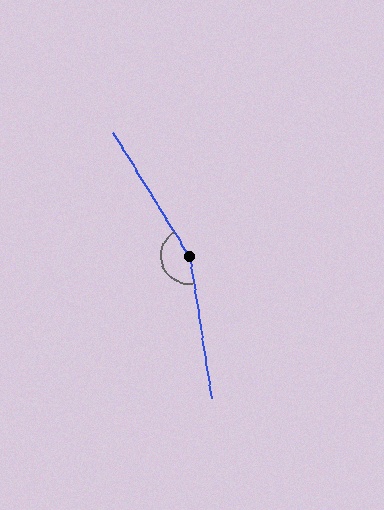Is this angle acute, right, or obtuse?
It is obtuse.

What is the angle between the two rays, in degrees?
Approximately 157 degrees.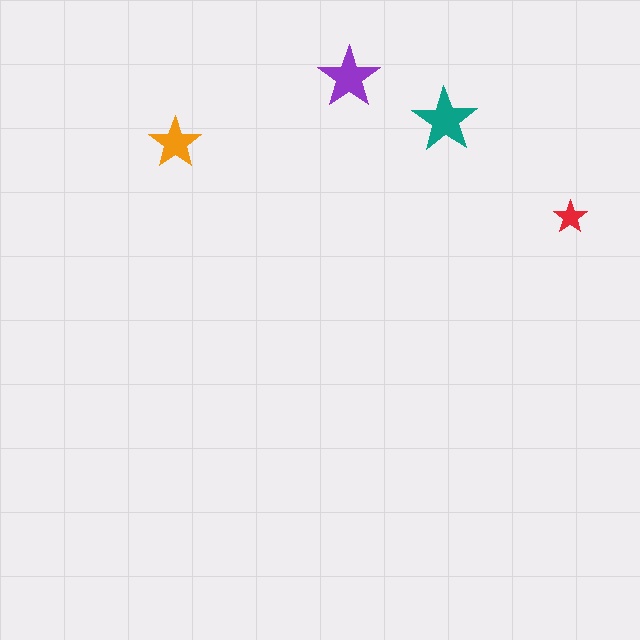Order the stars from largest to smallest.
the teal one, the purple one, the orange one, the red one.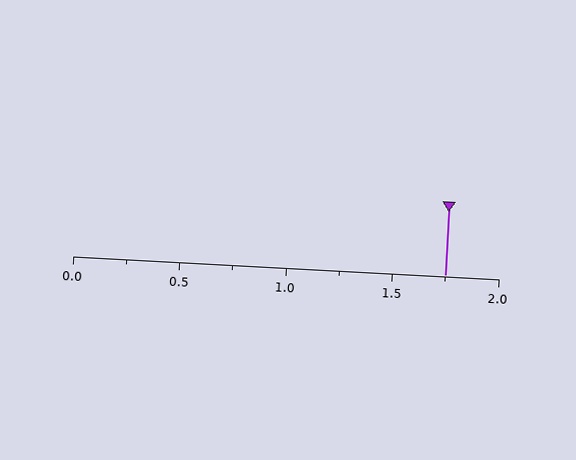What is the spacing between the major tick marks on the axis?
The major ticks are spaced 0.5 apart.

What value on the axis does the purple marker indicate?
The marker indicates approximately 1.75.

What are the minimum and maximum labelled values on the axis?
The axis runs from 0.0 to 2.0.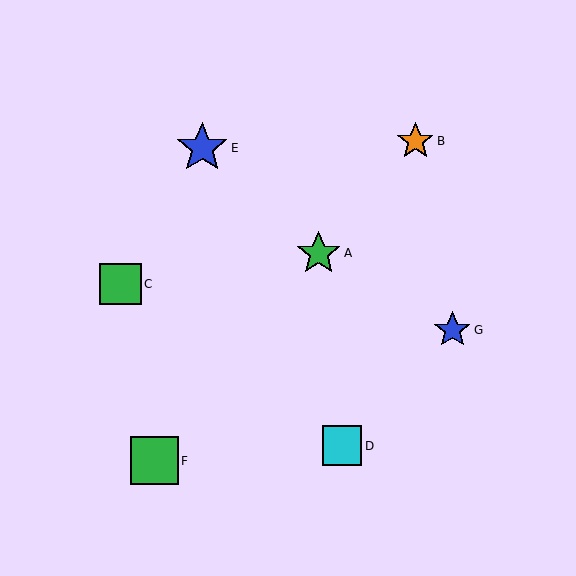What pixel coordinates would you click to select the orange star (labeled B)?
Click at (415, 141) to select the orange star B.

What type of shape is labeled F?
Shape F is a green square.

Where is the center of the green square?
The center of the green square is at (121, 284).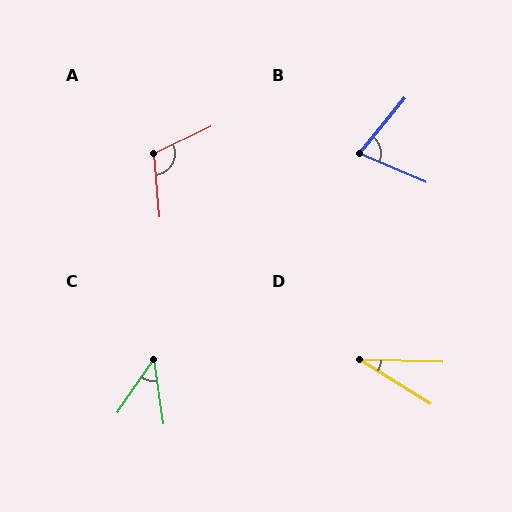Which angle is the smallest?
D, at approximately 30 degrees.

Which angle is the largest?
A, at approximately 110 degrees.